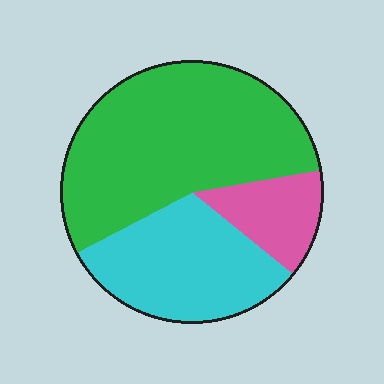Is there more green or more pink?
Green.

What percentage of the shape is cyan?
Cyan takes up between a quarter and a half of the shape.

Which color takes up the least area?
Pink, at roughly 15%.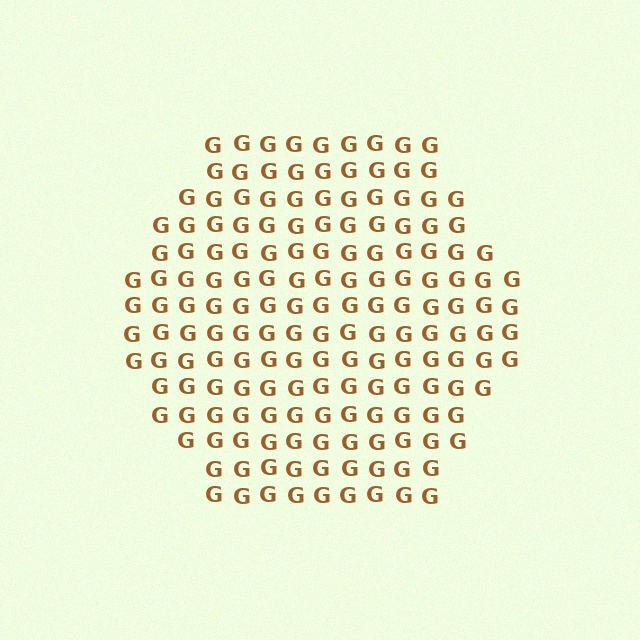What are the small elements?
The small elements are letter G's.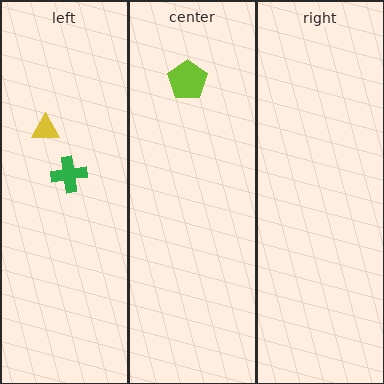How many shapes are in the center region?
1.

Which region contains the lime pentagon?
The center region.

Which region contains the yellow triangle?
The left region.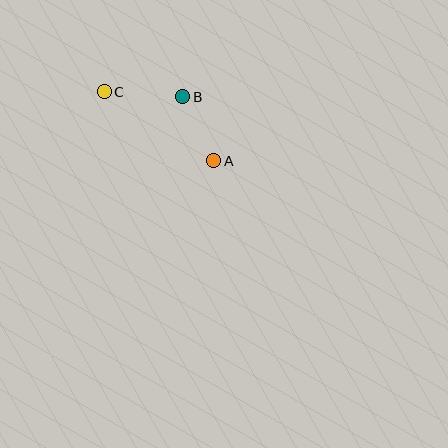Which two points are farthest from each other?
Points A and C are farthest from each other.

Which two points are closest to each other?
Points A and B are closest to each other.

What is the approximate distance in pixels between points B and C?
The distance between B and C is approximately 78 pixels.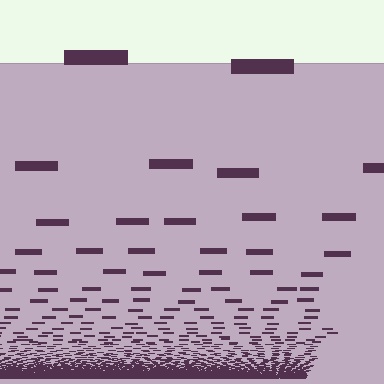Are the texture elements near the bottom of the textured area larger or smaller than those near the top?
Smaller. The gradient is inverted — elements near the bottom are smaller and denser.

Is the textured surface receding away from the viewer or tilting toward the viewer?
The surface appears to tilt toward the viewer. Texture elements get larger and sparser toward the top.